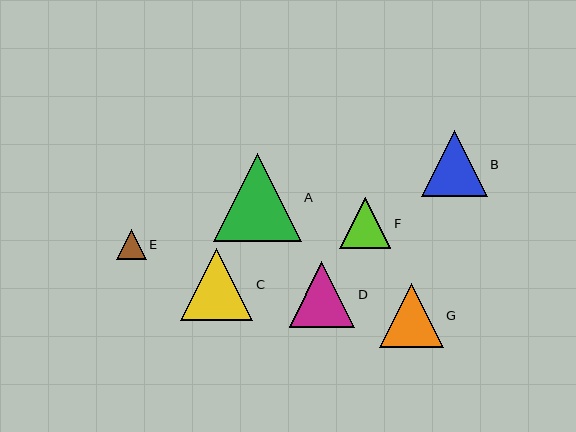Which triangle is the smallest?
Triangle E is the smallest with a size of approximately 29 pixels.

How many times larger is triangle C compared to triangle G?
Triangle C is approximately 1.1 times the size of triangle G.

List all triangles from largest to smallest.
From largest to smallest: A, C, D, B, G, F, E.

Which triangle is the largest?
Triangle A is the largest with a size of approximately 88 pixels.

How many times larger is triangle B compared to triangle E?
Triangle B is approximately 2.2 times the size of triangle E.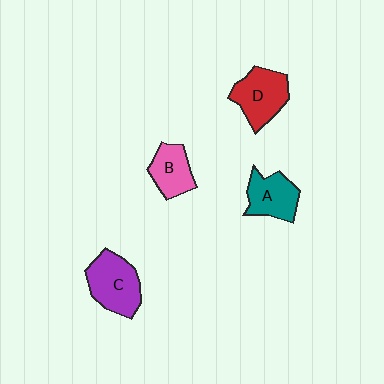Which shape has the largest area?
Shape C (purple).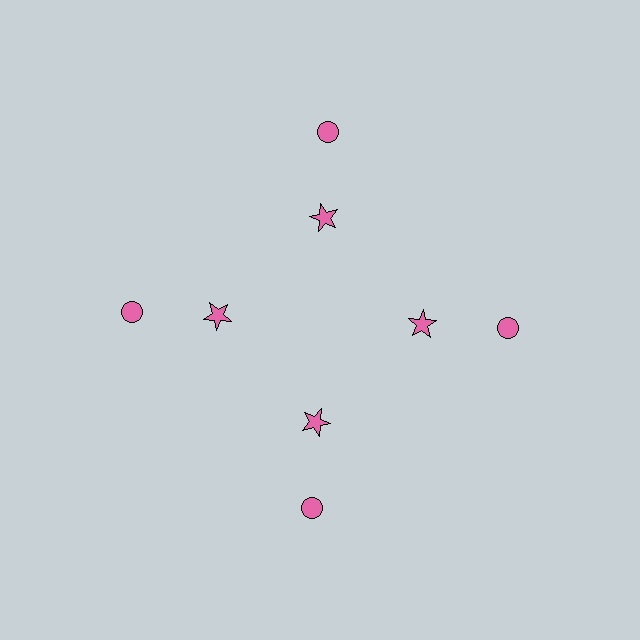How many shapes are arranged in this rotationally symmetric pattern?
There are 8 shapes, arranged in 4 groups of 2.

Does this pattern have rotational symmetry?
Yes, this pattern has 4-fold rotational symmetry. It looks the same after rotating 90 degrees around the center.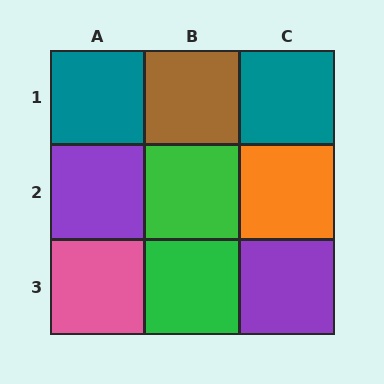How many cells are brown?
1 cell is brown.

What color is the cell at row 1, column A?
Teal.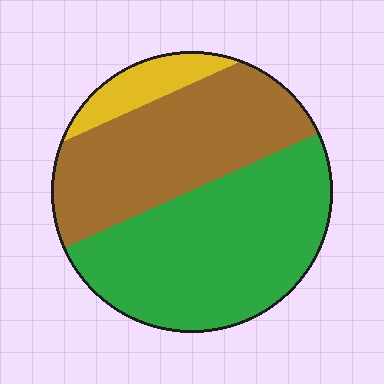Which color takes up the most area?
Green, at roughly 50%.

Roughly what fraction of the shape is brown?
Brown covers roughly 40% of the shape.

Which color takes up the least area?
Yellow, at roughly 10%.